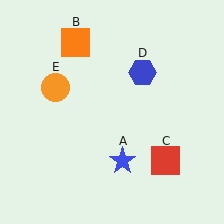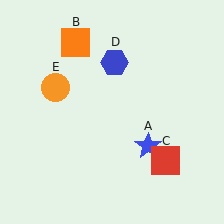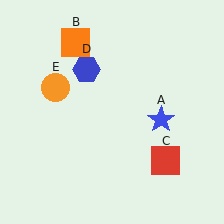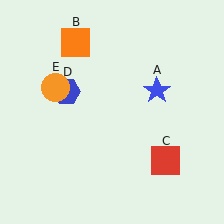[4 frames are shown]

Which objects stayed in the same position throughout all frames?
Orange square (object B) and red square (object C) and orange circle (object E) remained stationary.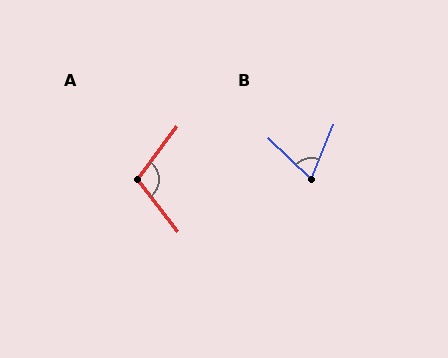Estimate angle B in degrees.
Approximately 69 degrees.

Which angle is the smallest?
B, at approximately 69 degrees.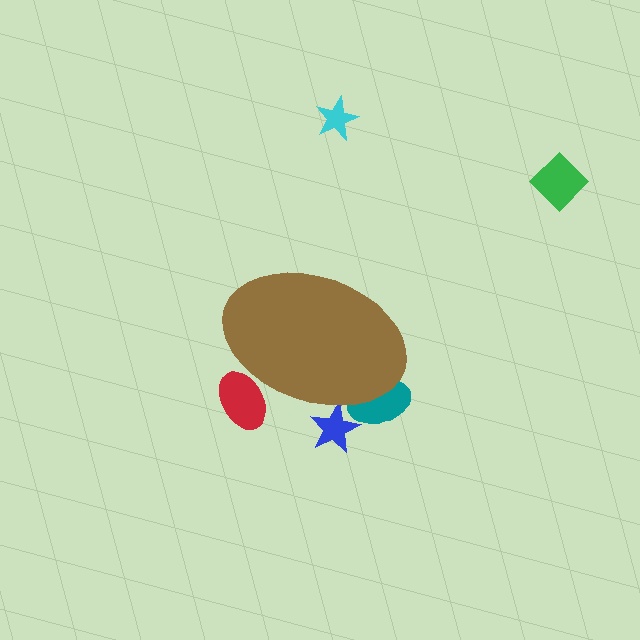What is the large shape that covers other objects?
A brown ellipse.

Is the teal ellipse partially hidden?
Yes, the teal ellipse is partially hidden behind the brown ellipse.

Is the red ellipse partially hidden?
Yes, the red ellipse is partially hidden behind the brown ellipse.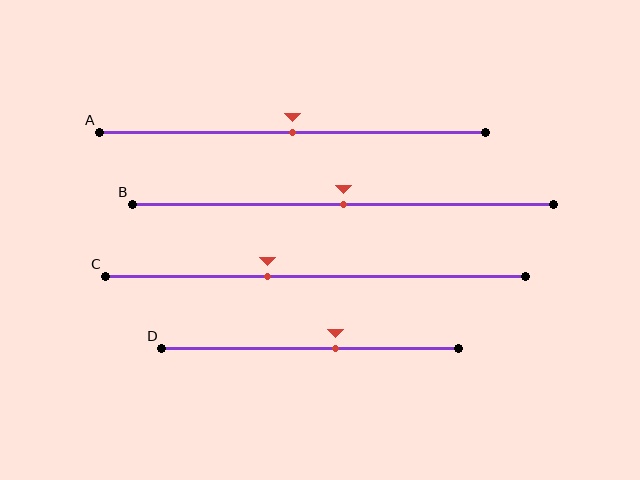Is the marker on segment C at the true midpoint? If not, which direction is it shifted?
No, the marker on segment C is shifted to the left by about 11% of the segment length.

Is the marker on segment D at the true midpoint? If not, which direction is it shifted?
No, the marker on segment D is shifted to the right by about 9% of the segment length.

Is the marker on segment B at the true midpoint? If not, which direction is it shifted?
Yes, the marker on segment B is at the true midpoint.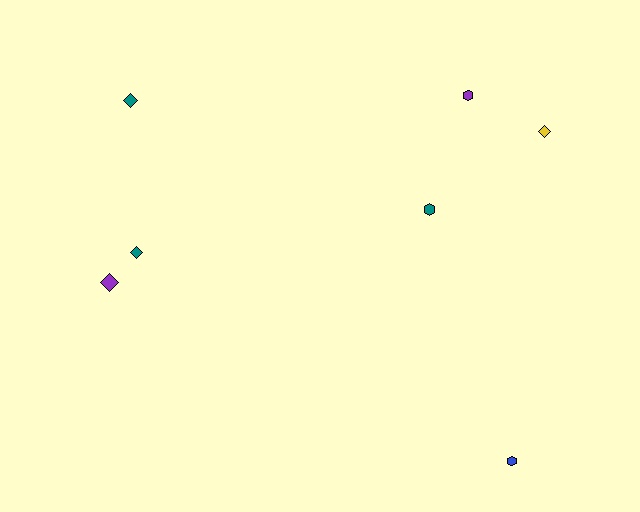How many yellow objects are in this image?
There is 1 yellow object.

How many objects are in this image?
There are 7 objects.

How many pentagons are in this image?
There are no pentagons.